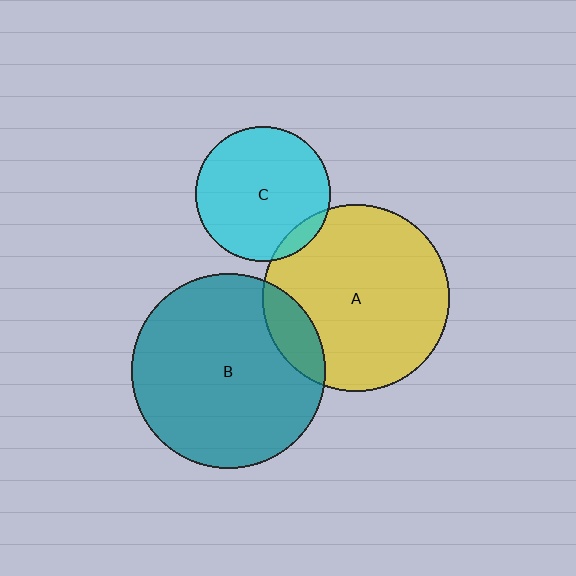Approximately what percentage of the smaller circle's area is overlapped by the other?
Approximately 10%.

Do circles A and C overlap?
Yes.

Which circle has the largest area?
Circle B (teal).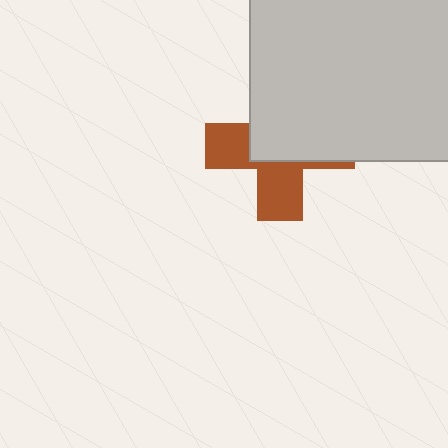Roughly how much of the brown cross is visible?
About half of it is visible (roughly 45%).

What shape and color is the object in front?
The object in front is a light gray rectangle.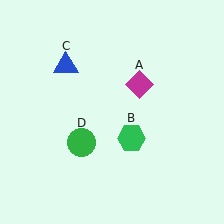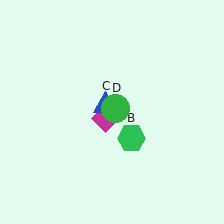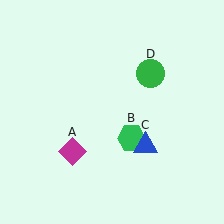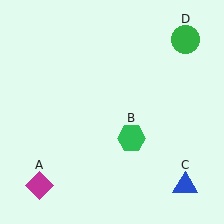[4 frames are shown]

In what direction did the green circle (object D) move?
The green circle (object D) moved up and to the right.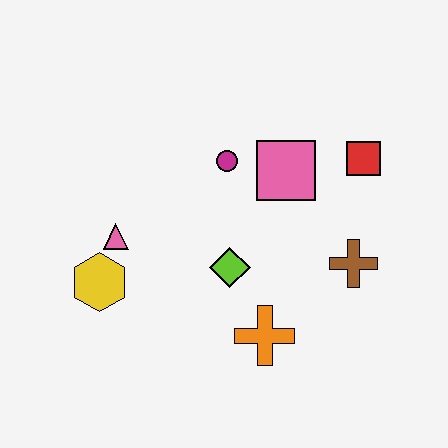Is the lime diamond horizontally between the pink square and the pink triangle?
Yes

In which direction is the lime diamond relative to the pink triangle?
The lime diamond is to the right of the pink triangle.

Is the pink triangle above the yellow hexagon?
Yes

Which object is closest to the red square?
The pink square is closest to the red square.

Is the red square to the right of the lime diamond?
Yes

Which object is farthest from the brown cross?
The yellow hexagon is farthest from the brown cross.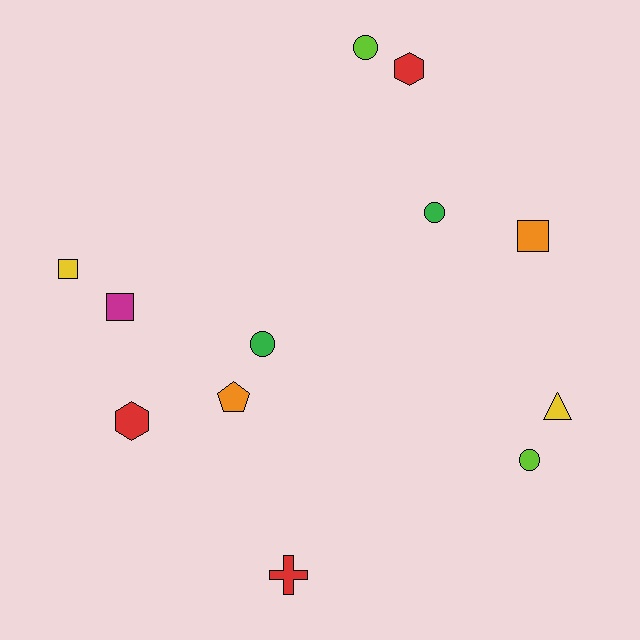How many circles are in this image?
There are 4 circles.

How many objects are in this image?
There are 12 objects.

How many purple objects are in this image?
There are no purple objects.